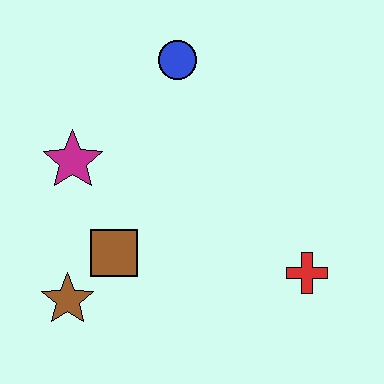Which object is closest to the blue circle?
The magenta star is closest to the blue circle.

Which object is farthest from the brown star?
The blue circle is farthest from the brown star.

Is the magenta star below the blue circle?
Yes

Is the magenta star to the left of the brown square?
Yes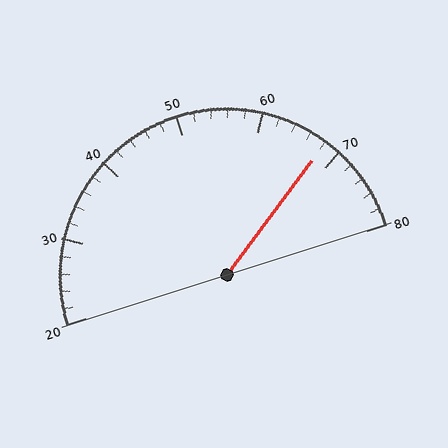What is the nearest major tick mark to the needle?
The nearest major tick mark is 70.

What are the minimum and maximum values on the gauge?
The gauge ranges from 20 to 80.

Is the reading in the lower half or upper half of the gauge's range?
The reading is in the upper half of the range (20 to 80).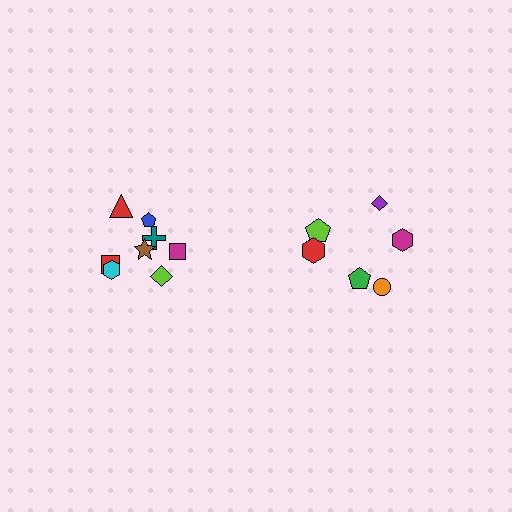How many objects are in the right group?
There are 6 objects.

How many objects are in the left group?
There are 8 objects.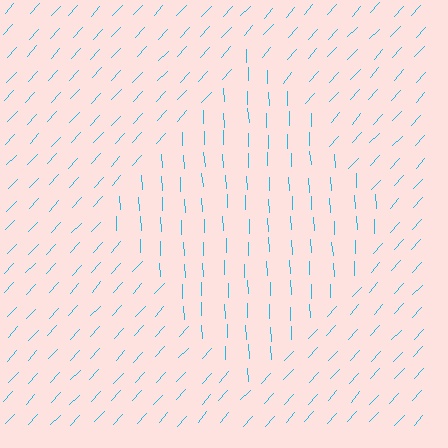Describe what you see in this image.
The image is filled with small cyan line segments. A diamond region in the image has lines oriented differently from the surrounding lines, creating a visible texture boundary.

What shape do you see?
I see a diamond.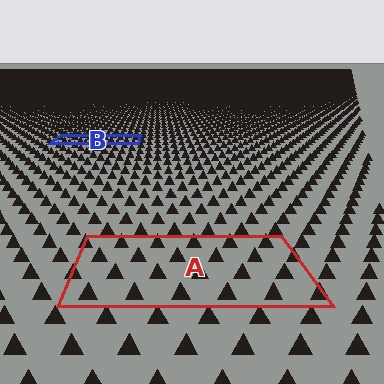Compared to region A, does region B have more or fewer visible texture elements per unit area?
Region B has more texture elements per unit area — they are packed more densely because it is farther away.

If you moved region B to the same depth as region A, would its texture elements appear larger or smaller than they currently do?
They would appear larger. At a closer depth, the same texture elements are projected at a bigger on-screen size.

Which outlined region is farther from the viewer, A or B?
Region B is farther from the viewer — the texture elements inside it appear smaller and more densely packed.